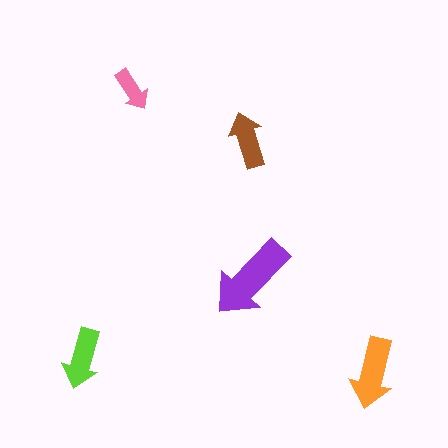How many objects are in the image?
There are 5 objects in the image.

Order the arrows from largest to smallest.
the purple one, the orange one, the lime one, the brown one, the pink one.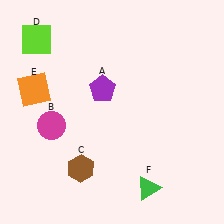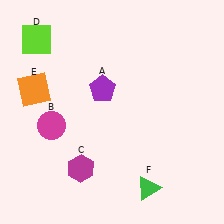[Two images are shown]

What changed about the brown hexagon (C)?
In Image 1, C is brown. In Image 2, it changed to magenta.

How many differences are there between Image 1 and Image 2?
There is 1 difference between the two images.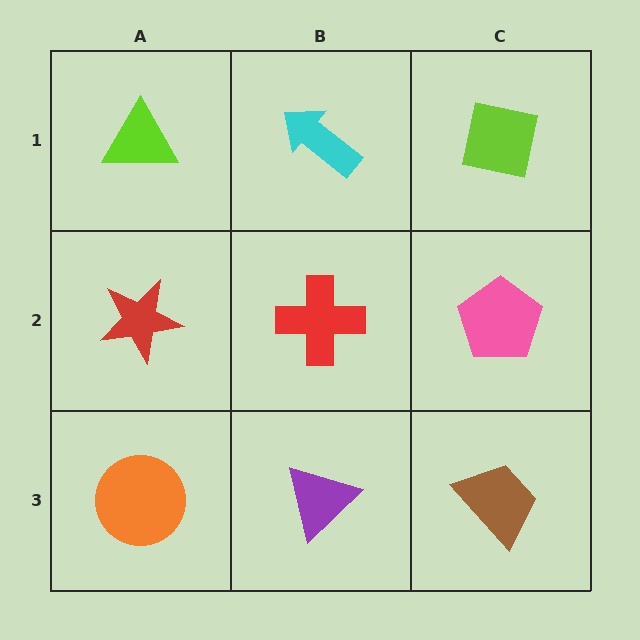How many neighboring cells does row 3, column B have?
3.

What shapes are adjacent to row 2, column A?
A lime triangle (row 1, column A), an orange circle (row 3, column A), a red cross (row 2, column B).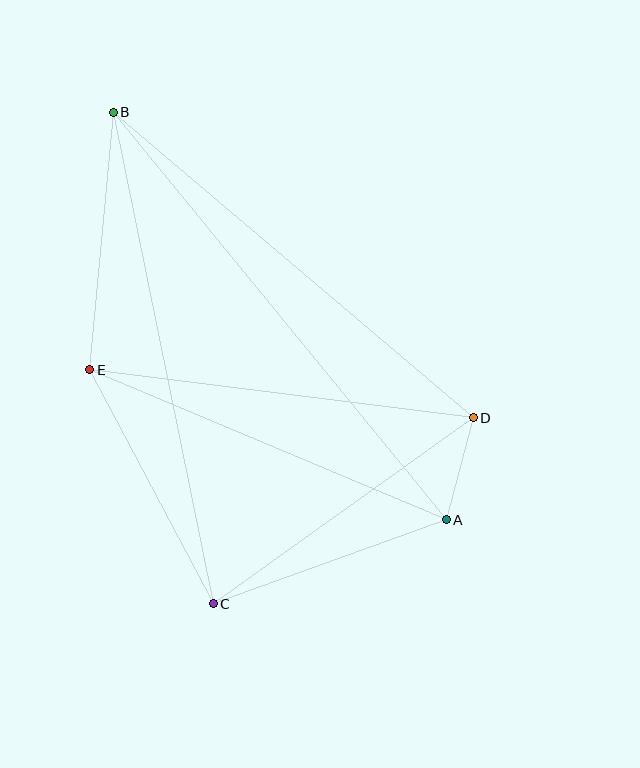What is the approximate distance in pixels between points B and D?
The distance between B and D is approximately 472 pixels.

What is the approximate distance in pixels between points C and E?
The distance between C and E is approximately 265 pixels.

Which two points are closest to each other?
Points A and D are closest to each other.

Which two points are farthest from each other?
Points A and B are farthest from each other.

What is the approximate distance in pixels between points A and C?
The distance between A and C is approximately 248 pixels.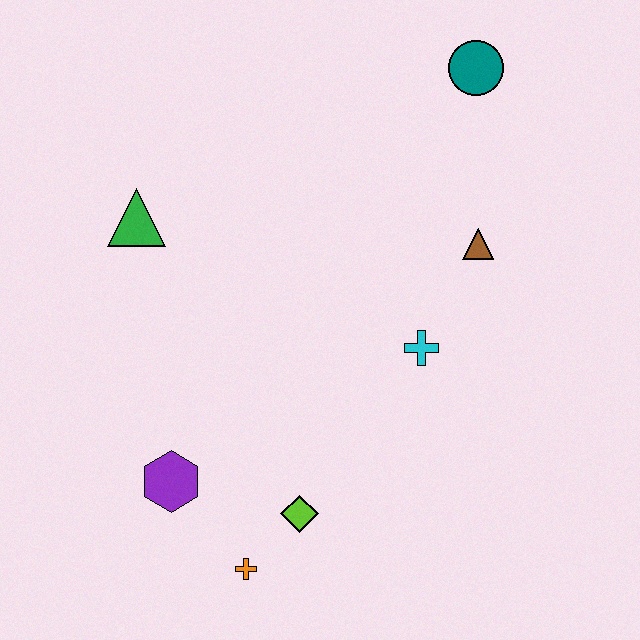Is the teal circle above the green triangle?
Yes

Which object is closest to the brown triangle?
The cyan cross is closest to the brown triangle.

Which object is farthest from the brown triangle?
The orange cross is farthest from the brown triangle.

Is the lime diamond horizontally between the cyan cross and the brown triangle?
No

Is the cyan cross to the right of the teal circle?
No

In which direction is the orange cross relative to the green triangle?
The orange cross is below the green triangle.